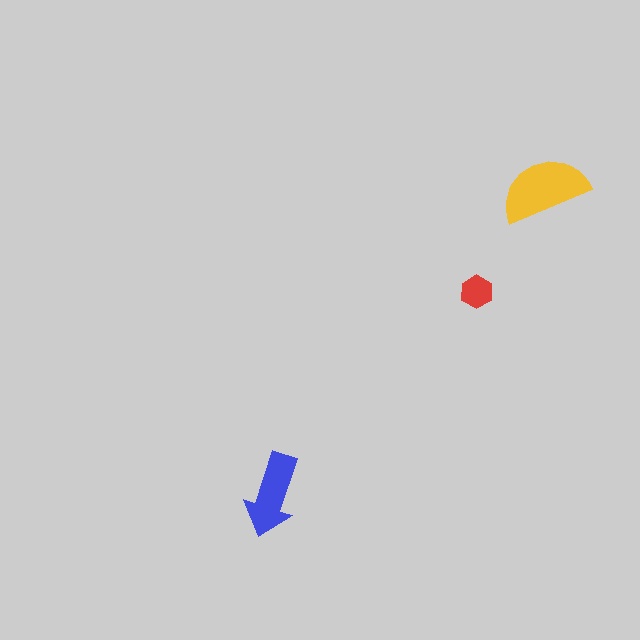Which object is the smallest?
The red hexagon.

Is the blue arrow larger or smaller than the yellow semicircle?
Smaller.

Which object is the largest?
The yellow semicircle.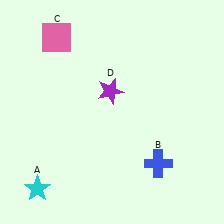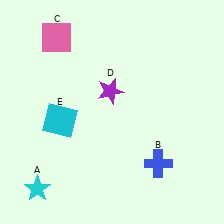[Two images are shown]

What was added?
A cyan square (E) was added in Image 2.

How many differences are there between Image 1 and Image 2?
There is 1 difference between the two images.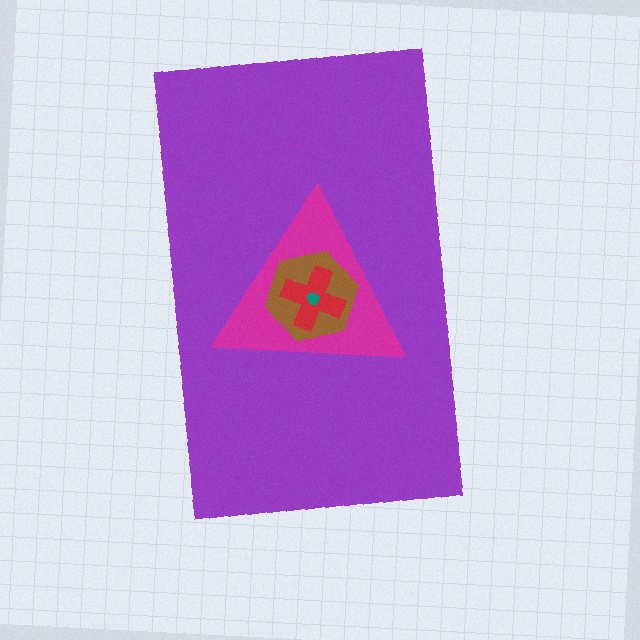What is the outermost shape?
The purple rectangle.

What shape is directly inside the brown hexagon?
The red cross.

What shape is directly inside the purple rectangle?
The magenta triangle.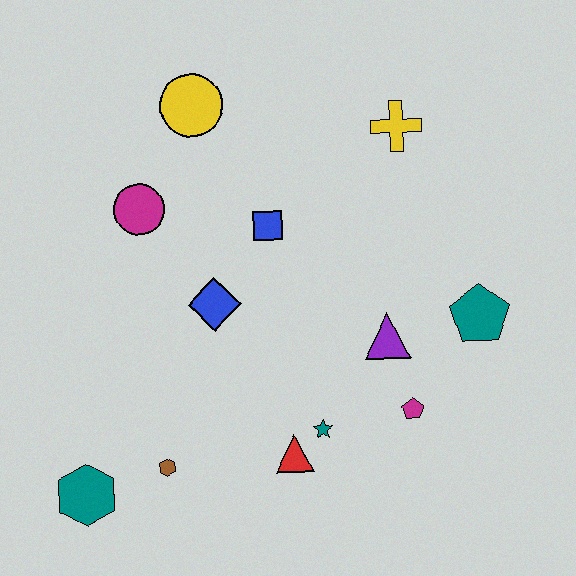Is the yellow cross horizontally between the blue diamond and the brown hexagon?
No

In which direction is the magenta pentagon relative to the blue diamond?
The magenta pentagon is to the right of the blue diamond.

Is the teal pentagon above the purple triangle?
Yes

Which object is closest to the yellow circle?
The magenta circle is closest to the yellow circle.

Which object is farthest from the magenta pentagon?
The yellow circle is farthest from the magenta pentagon.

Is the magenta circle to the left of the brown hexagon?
Yes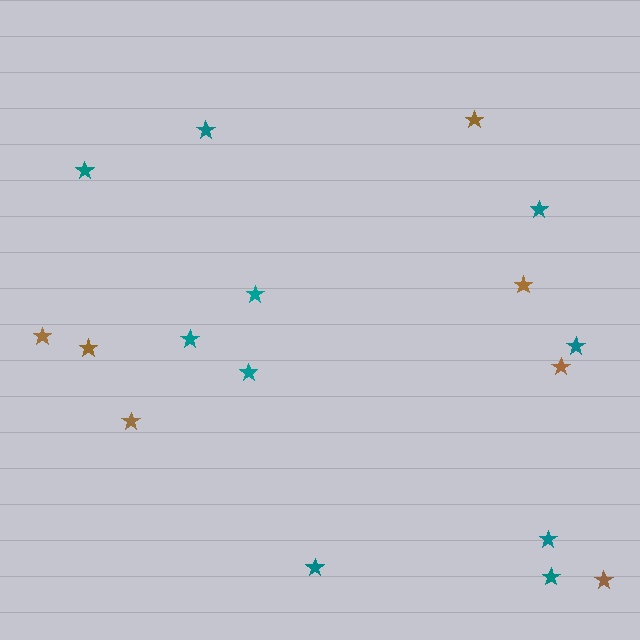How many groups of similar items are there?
There are 2 groups: one group of brown stars (7) and one group of teal stars (10).